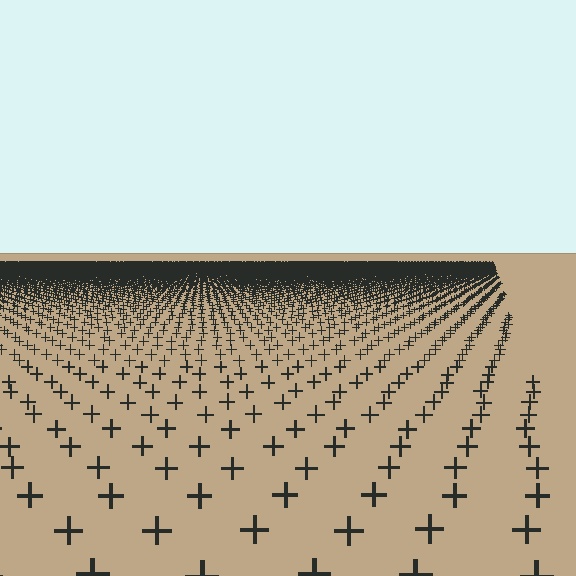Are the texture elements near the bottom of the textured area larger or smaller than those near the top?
Larger. Near the bottom, elements are closer to the viewer and appear at a bigger on-screen size.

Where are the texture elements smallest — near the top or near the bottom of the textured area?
Near the top.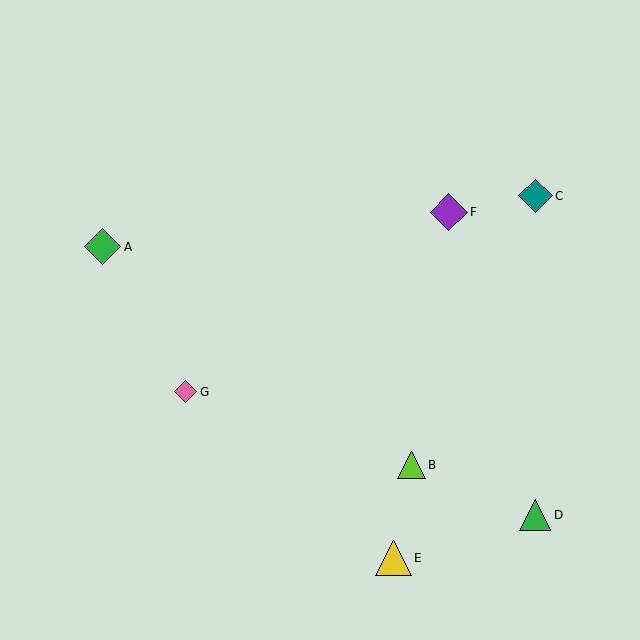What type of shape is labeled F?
Shape F is a purple diamond.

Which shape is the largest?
The purple diamond (labeled F) is the largest.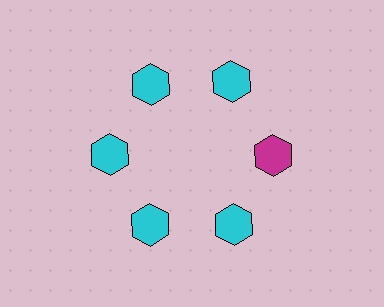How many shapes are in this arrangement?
There are 6 shapes arranged in a ring pattern.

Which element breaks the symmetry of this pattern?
The magenta hexagon at roughly the 3 o'clock position breaks the symmetry. All other shapes are cyan hexagons.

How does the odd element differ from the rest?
It has a different color: magenta instead of cyan.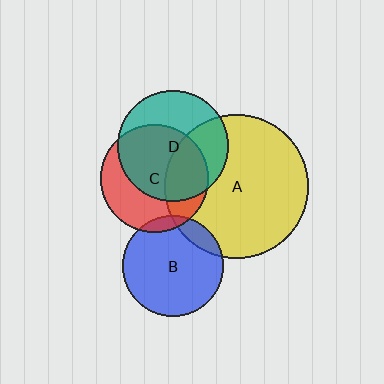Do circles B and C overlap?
Yes.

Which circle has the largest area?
Circle A (yellow).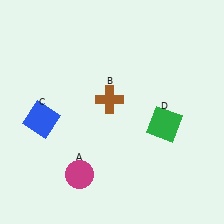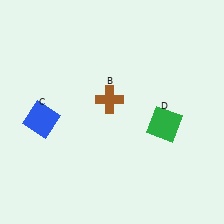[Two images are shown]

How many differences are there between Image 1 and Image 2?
There is 1 difference between the two images.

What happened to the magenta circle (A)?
The magenta circle (A) was removed in Image 2. It was in the bottom-left area of Image 1.